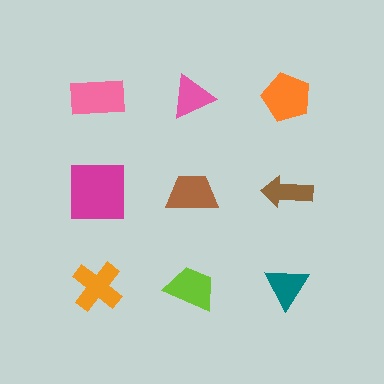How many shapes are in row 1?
3 shapes.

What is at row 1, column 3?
An orange pentagon.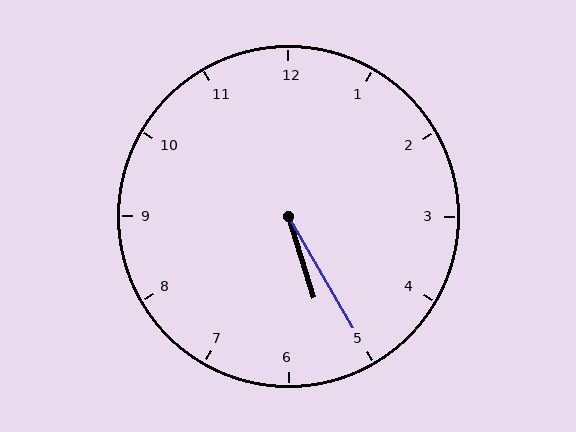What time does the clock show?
5:25.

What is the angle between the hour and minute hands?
Approximately 12 degrees.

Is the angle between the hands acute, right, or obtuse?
It is acute.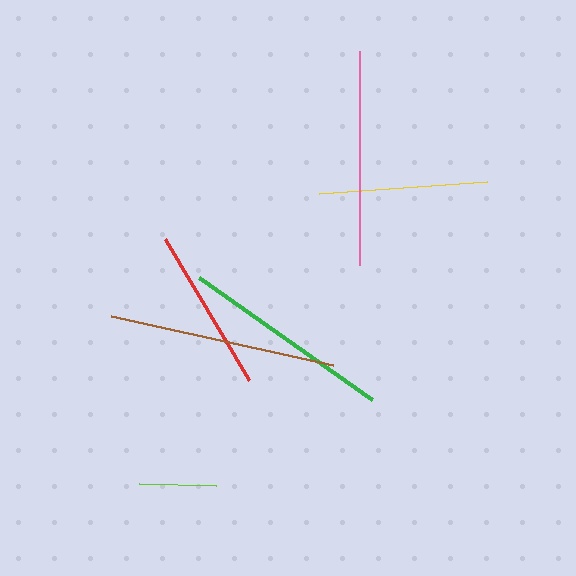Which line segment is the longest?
The brown line is the longest at approximately 228 pixels.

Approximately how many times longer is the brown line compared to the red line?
The brown line is approximately 1.4 times the length of the red line.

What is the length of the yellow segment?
The yellow segment is approximately 168 pixels long.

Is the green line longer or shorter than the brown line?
The brown line is longer than the green line.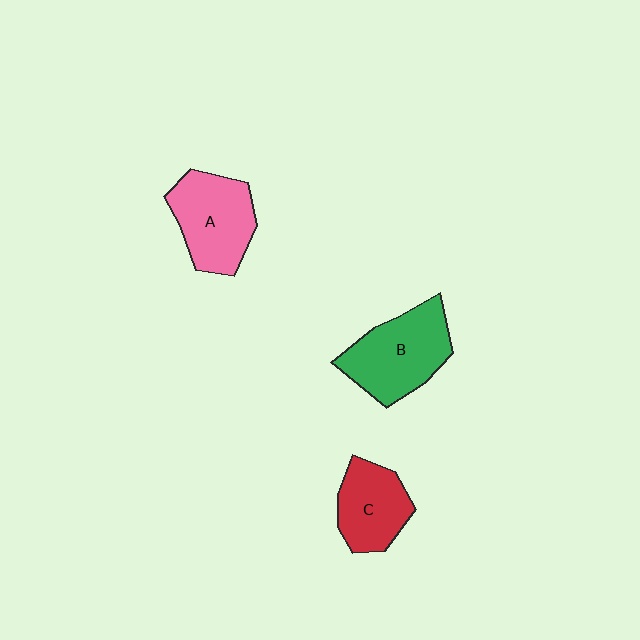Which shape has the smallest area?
Shape C (red).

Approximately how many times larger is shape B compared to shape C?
Approximately 1.4 times.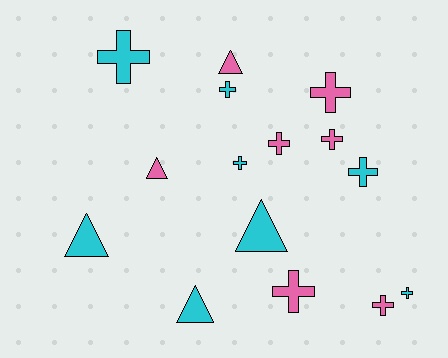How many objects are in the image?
There are 15 objects.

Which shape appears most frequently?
Cross, with 10 objects.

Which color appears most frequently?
Cyan, with 8 objects.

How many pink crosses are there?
There are 5 pink crosses.